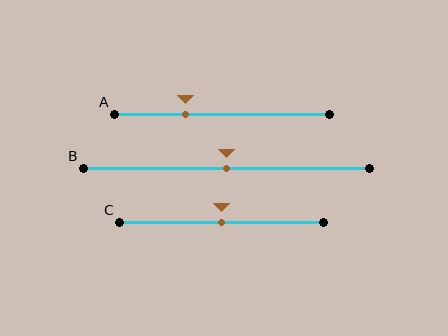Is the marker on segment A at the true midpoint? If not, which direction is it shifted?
No, the marker on segment A is shifted to the left by about 17% of the segment length.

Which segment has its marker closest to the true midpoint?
Segment B has its marker closest to the true midpoint.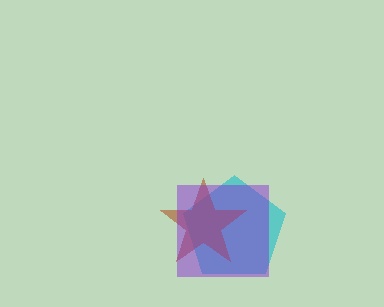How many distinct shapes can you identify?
There are 3 distinct shapes: a cyan pentagon, a brown star, a purple square.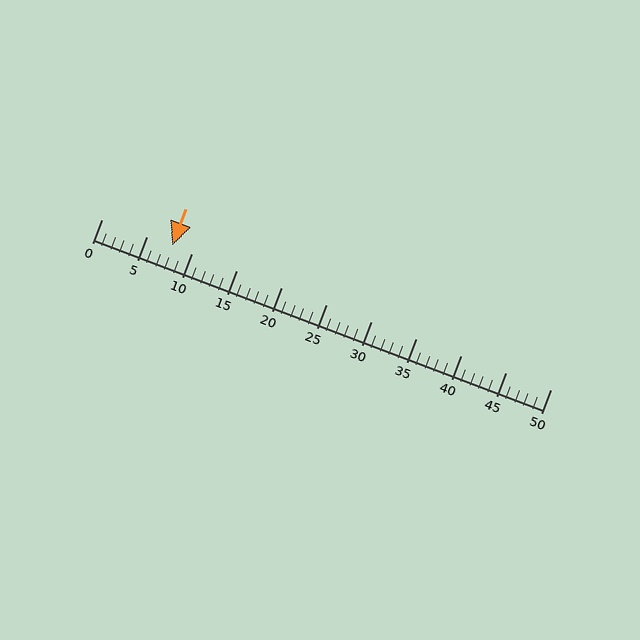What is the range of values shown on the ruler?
The ruler shows values from 0 to 50.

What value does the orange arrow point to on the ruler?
The orange arrow points to approximately 8.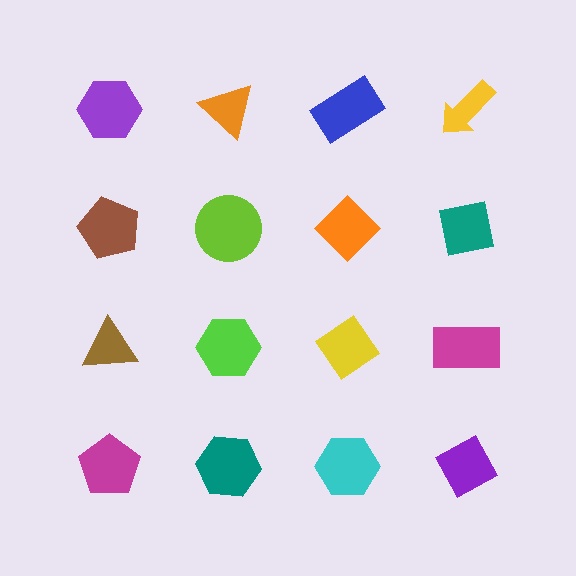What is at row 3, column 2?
A lime hexagon.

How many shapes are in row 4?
4 shapes.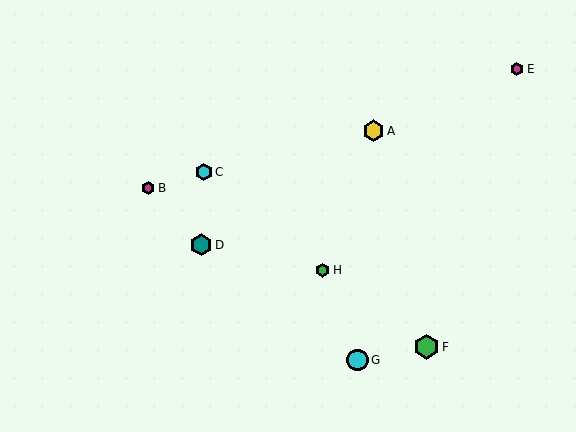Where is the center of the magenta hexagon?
The center of the magenta hexagon is at (148, 188).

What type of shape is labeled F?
Shape F is a green hexagon.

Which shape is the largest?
The green hexagon (labeled F) is the largest.